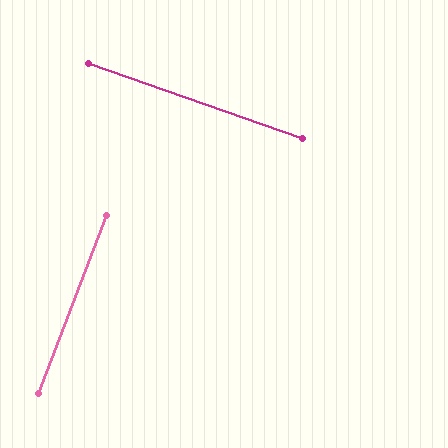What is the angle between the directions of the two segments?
Approximately 89 degrees.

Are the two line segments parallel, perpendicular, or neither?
Perpendicular — they meet at approximately 89°.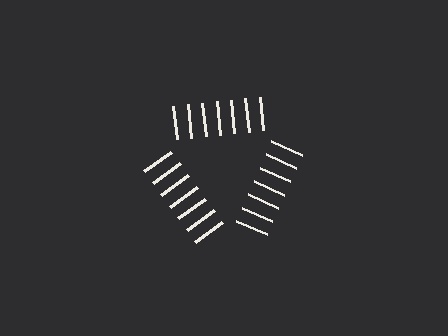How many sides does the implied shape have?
3 sides — the line-ends trace a triangle.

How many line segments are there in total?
21 — 7 along each of the 3 edges.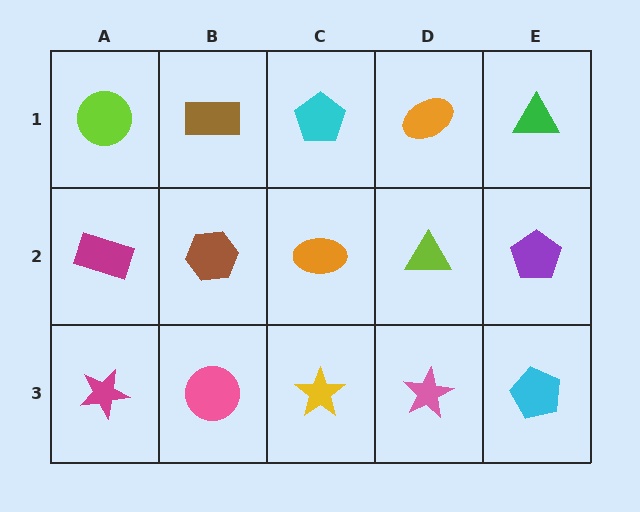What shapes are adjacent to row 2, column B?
A brown rectangle (row 1, column B), a pink circle (row 3, column B), a magenta rectangle (row 2, column A), an orange ellipse (row 2, column C).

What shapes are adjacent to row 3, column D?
A lime triangle (row 2, column D), a yellow star (row 3, column C), a cyan pentagon (row 3, column E).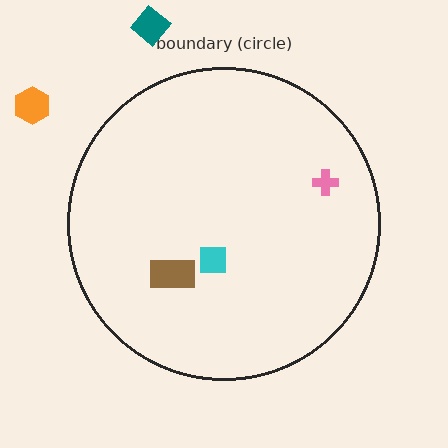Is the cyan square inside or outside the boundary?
Inside.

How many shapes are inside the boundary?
3 inside, 2 outside.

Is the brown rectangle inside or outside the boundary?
Inside.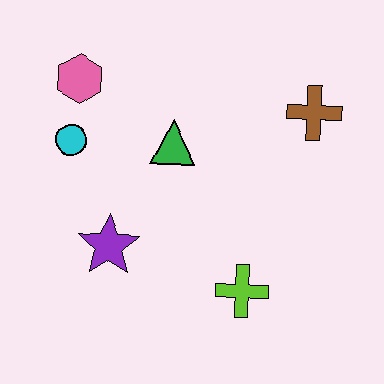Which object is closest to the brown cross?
The green triangle is closest to the brown cross.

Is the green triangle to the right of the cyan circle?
Yes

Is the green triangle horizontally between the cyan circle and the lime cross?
Yes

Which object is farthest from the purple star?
The brown cross is farthest from the purple star.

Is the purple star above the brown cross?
No